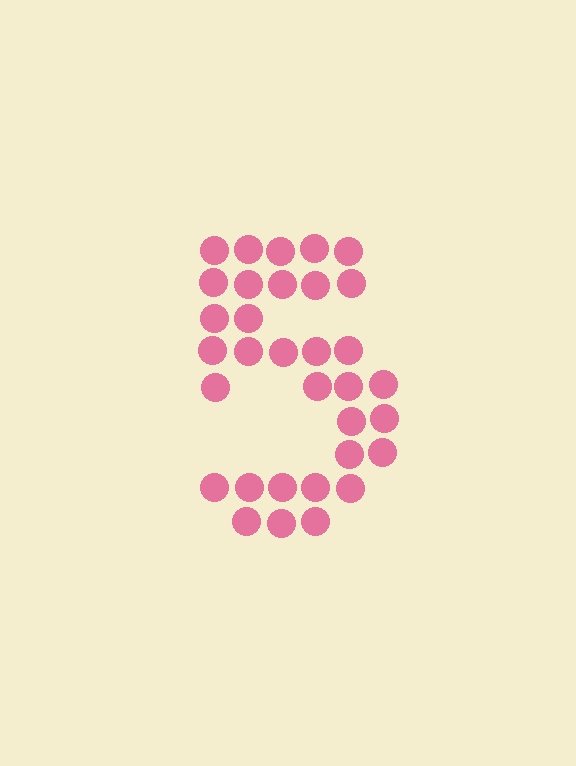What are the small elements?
The small elements are circles.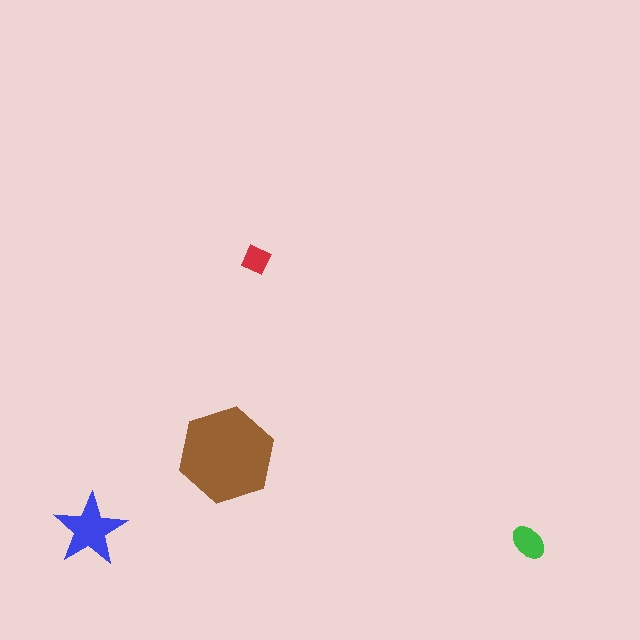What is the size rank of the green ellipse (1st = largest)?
3rd.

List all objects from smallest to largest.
The red diamond, the green ellipse, the blue star, the brown hexagon.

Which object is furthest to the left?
The blue star is leftmost.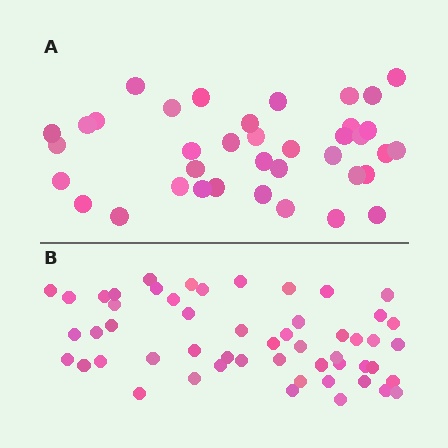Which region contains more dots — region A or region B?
Region B (the bottom region) has more dots.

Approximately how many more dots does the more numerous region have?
Region B has approximately 15 more dots than region A.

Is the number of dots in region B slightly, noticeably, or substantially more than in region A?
Region B has noticeably more, but not dramatically so. The ratio is roughly 1.4 to 1.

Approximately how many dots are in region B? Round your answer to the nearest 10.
About 50 dots. (The exact count is 53, which rounds to 50.)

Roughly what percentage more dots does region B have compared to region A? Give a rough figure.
About 40% more.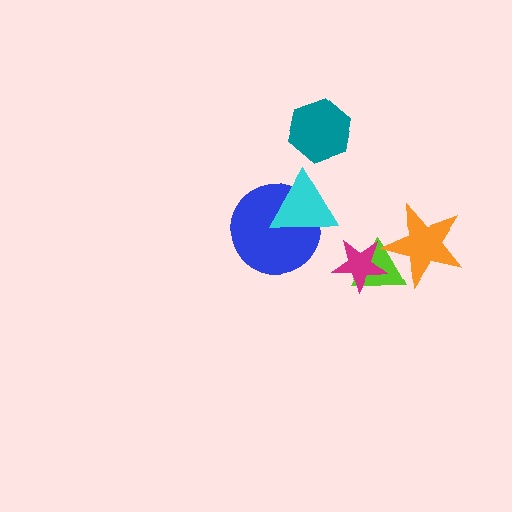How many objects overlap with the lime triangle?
2 objects overlap with the lime triangle.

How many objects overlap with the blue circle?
1 object overlaps with the blue circle.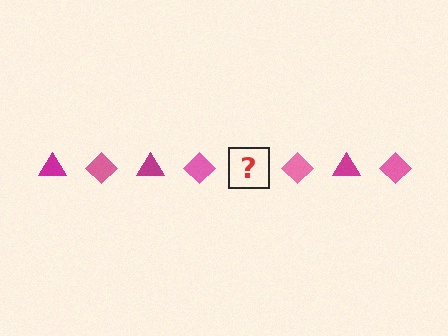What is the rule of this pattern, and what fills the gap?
The rule is that the pattern alternates between magenta triangle and pink diamond. The gap should be filled with a magenta triangle.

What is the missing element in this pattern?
The missing element is a magenta triangle.